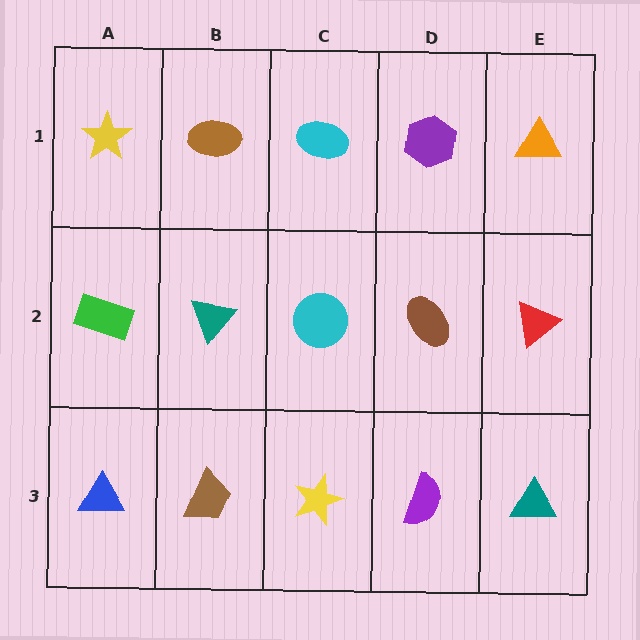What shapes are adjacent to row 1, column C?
A cyan circle (row 2, column C), a brown ellipse (row 1, column B), a purple hexagon (row 1, column D).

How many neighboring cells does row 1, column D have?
3.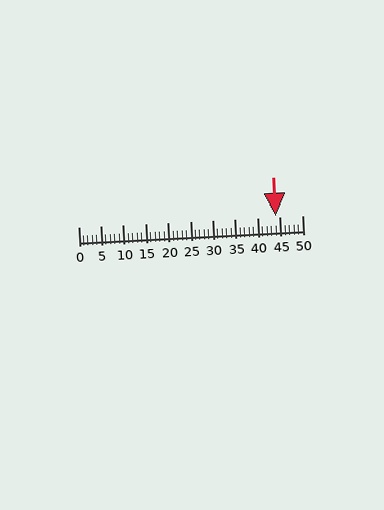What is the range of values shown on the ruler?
The ruler shows values from 0 to 50.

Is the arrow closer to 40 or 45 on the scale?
The arrow is closer to 45.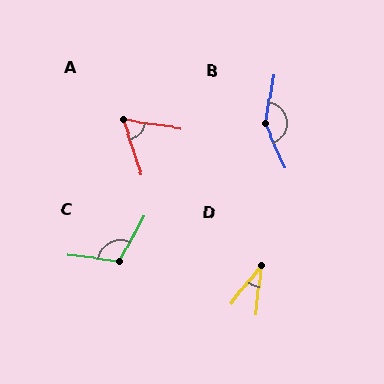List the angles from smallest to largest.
D (31°), A (63°), C (112°), B (147°).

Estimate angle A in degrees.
Approximately 63 degrees.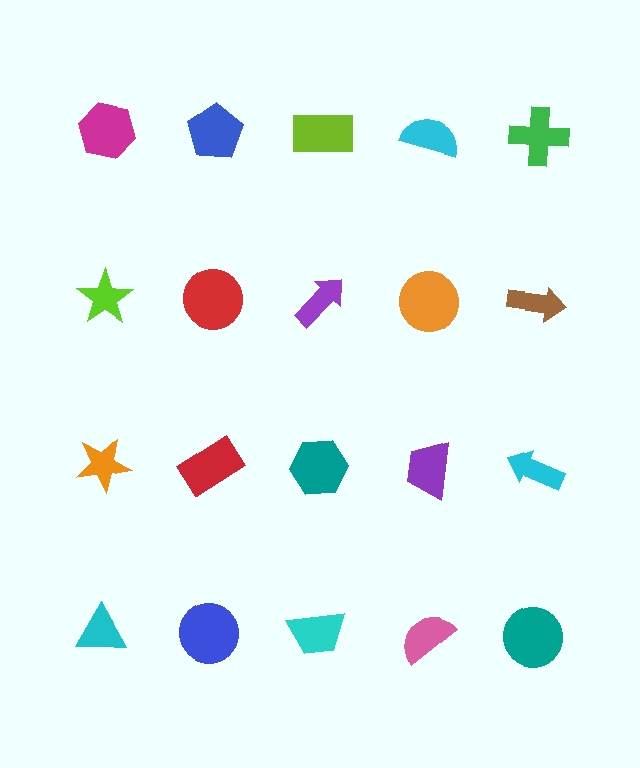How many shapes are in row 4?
5 shapes.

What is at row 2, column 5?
A brown arrow.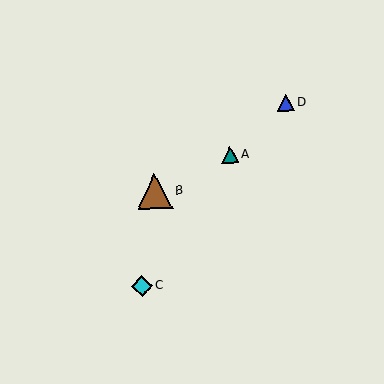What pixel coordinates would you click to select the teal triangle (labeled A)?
Click at (230, 155) to select the teal triangle A.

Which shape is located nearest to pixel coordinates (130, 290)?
The cyan diamond (labeled C) at (142, 286) is nearest to that location.